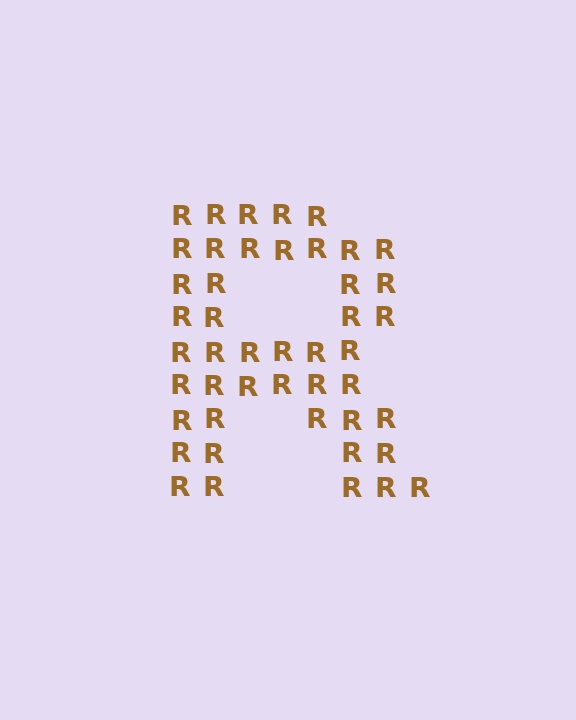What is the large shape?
The large shape is the letter R.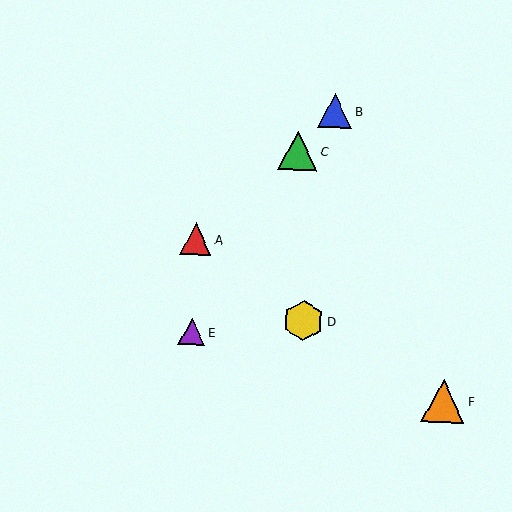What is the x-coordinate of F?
Object F is at x≈443.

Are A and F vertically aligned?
No, A is at x≈196 and F is at x≈443.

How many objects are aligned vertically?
2 objects (A, E) are aligned vertically.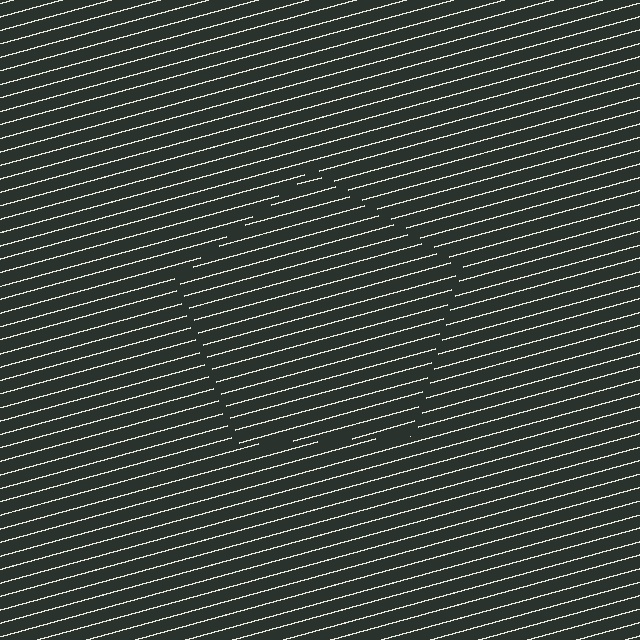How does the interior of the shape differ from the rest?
The interior of the shape contains the same grating, shifted by half a period — the contour is defined by the phase discontinuity where line-ends from the inner and outer gratings abut.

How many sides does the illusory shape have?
5 sides — the line-ends trace a pentagon.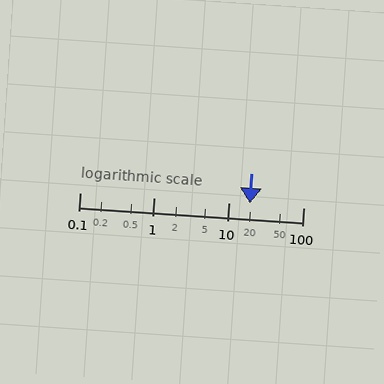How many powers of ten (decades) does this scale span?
The scale spans 3 decades, from 0.1 to 100.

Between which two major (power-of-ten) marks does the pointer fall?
The pointer is between 10 and 100.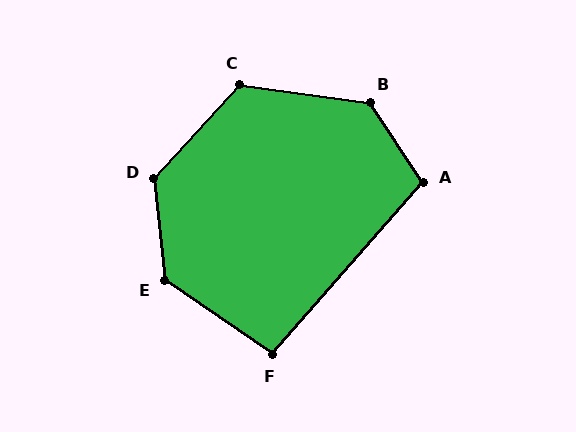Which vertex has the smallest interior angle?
F, at approximately 97 degrees.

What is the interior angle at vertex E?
Approximately 130 degrees (obtuse).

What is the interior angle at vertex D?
Approximately 131 degrees (obtuse).